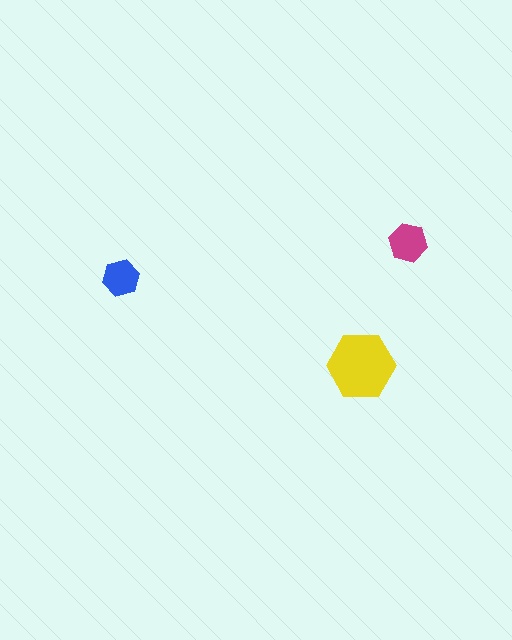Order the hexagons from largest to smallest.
the yellow one, the magenta one, the blue one.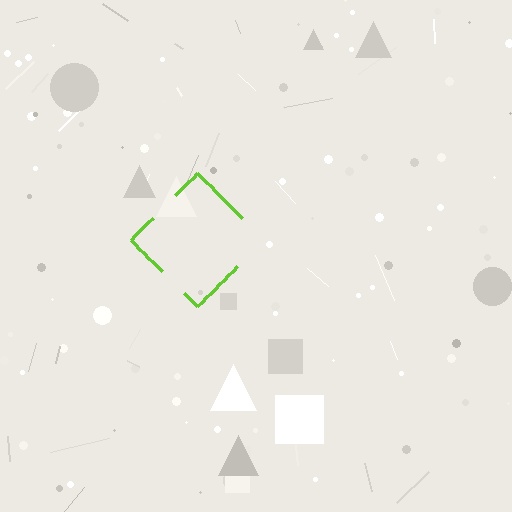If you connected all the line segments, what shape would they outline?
They would outline a diamond.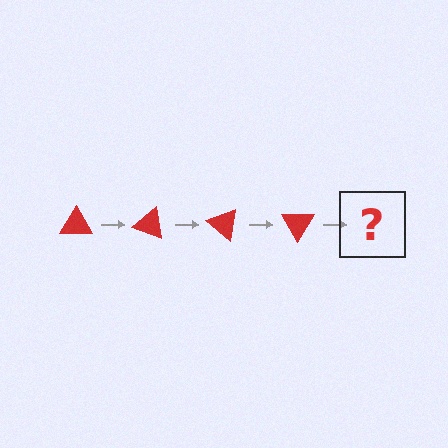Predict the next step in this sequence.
The next step is a red triangle rotated 80 degrees.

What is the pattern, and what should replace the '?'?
The pattern is that the triangle rotates 20 degrees each step. The '?' should be a red triangle rotated 80 degrees.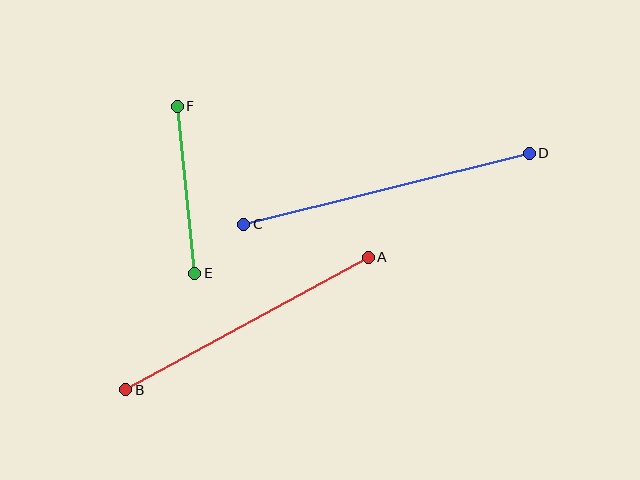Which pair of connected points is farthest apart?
Points C and D are farthest apart.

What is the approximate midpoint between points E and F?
The midpoint is at approximately (186, 190) pixels.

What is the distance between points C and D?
The distance is approximately 294 pixels.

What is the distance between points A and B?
The distance is approximately 276 pixels.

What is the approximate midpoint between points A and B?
The midpoint is at approximately (247, 324) pixels.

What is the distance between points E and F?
The distance is approximately 168 pixels.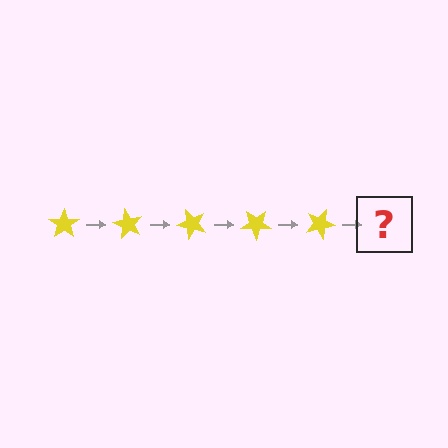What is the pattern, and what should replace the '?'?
The pattern is that the star rotates 60 degrees each step. The '?' should be a yellow star rotated 300 degrees.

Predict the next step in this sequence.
The next step is a yellow star rotated 300 degrees.